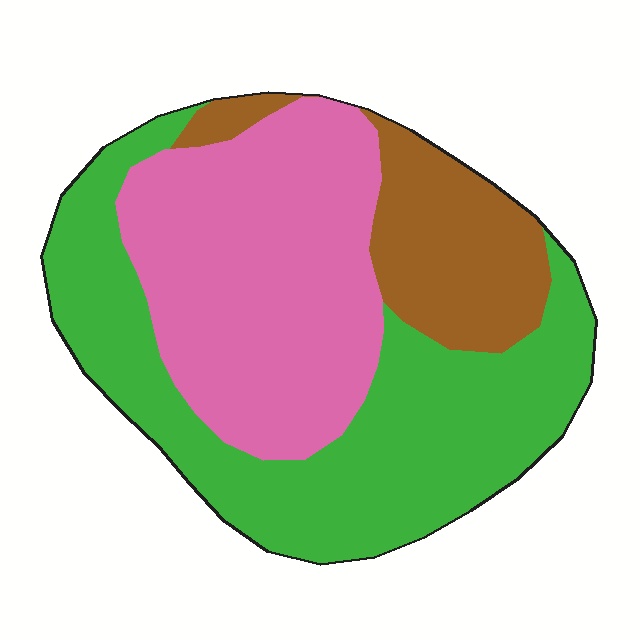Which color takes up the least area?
Brown, at roughly 20%.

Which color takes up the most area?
Green, at roughly 45%.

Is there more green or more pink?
Green.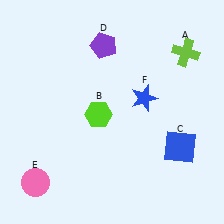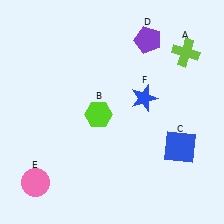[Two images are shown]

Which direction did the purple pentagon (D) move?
The purple pentagon (D) moved right.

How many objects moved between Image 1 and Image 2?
1 object moved between the two images.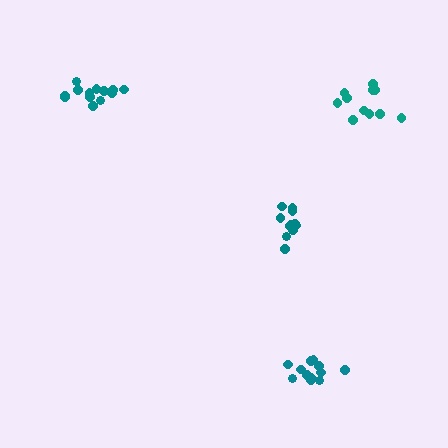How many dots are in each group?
Group 1: 11 dots, Group 2: 13 dots, Group 3: 11 dots, Group 4: 12 dots (47 total).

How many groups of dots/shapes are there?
There are 4 groups.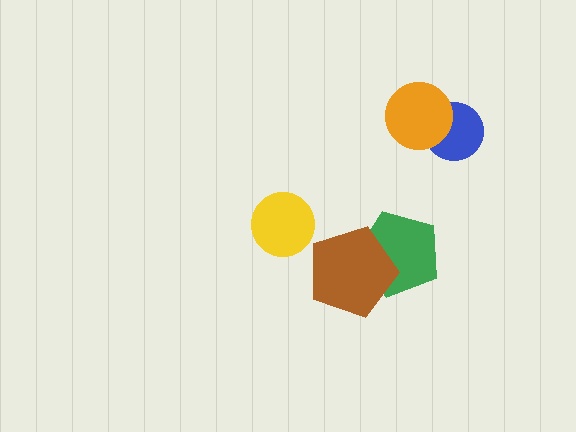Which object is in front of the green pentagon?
The brown pentagon is in front of the green pentagon.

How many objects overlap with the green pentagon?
1 object overlaps with the green pentagon.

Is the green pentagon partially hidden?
Yes, it is partially covered by another shape.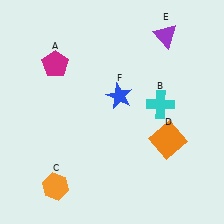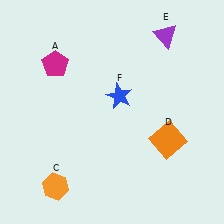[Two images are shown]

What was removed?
The cyan cross (B) was removed in Image 2.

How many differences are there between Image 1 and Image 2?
There is 1 difference between the two images.